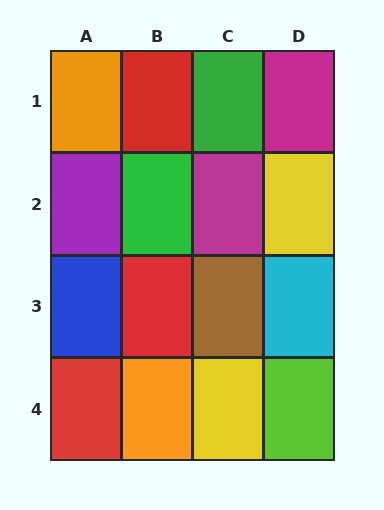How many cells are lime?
1 cell is lime.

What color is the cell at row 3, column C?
Brown.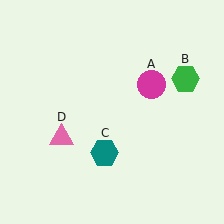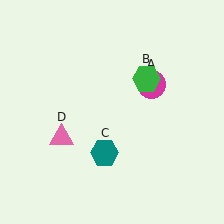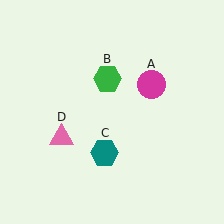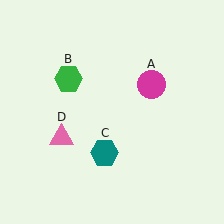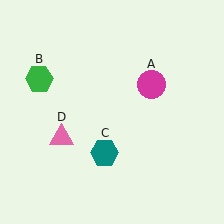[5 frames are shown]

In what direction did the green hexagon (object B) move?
The green hexagon (object B) moved left.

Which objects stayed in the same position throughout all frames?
Magenta circle (object A) and teal hexagon (object C) and pink triangle (object D) remained stationary.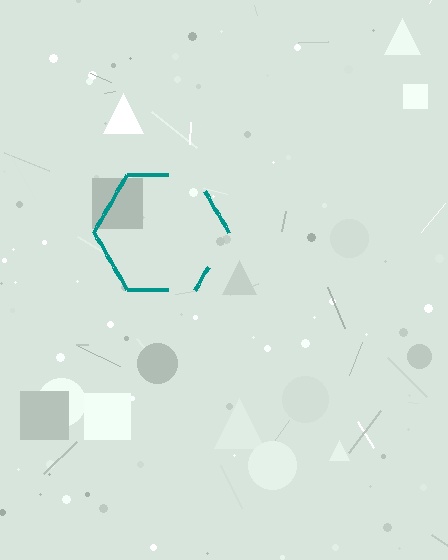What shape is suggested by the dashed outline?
The dashed outline suggests a hexagon.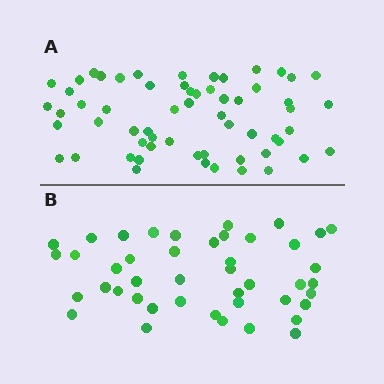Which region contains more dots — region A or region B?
Region A (the top region) has more dots.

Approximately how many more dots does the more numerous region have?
Region A has approximately 15 more dots than region B.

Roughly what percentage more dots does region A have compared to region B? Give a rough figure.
About 35% more.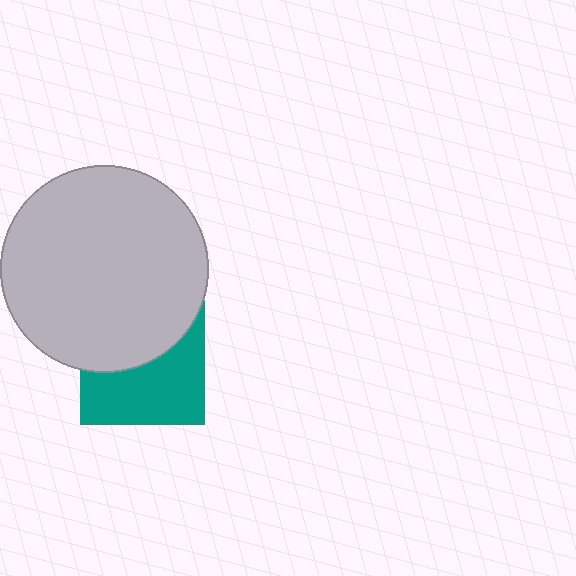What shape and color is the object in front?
The object in front is a light gray circle.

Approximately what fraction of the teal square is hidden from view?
Roughly 45% of the teal square is hidden behind the light gray circle.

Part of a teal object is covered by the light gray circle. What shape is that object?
It is a square.